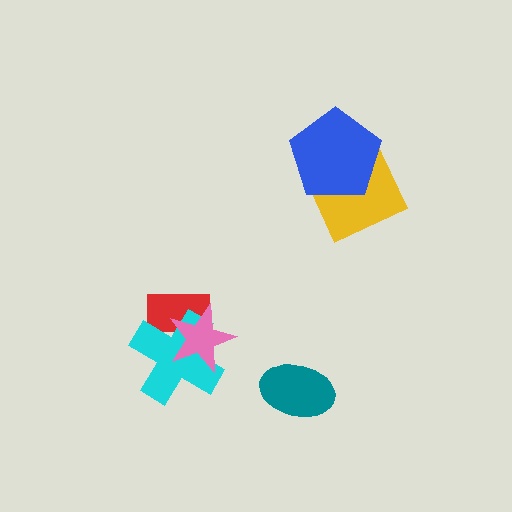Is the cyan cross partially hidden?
Yes, it is partially covered by another shape.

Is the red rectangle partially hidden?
Yes, it is partially covered by another shape.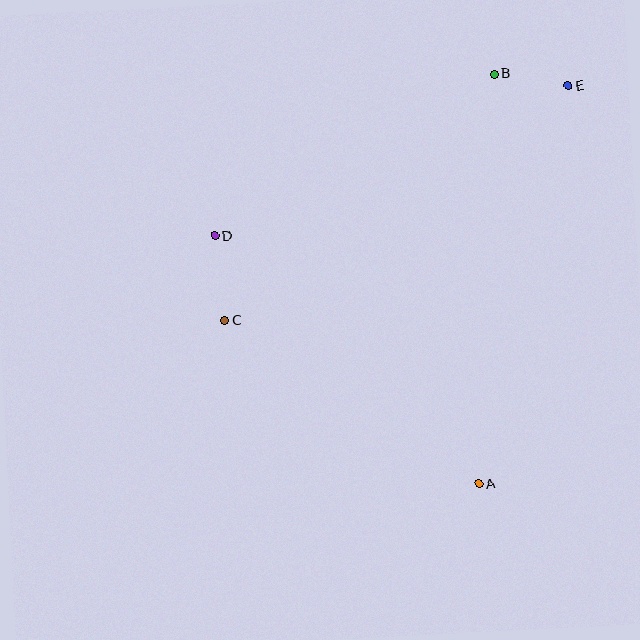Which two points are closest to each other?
Points B and E are closest to each other.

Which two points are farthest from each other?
Points C and E are farthest from each other.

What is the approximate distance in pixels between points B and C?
The distance between B and C is approximately 365 pixels.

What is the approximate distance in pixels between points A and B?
The distance between A and B is approximately 410 pixels.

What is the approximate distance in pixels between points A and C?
The distance between A and C is approximately 302 pixels.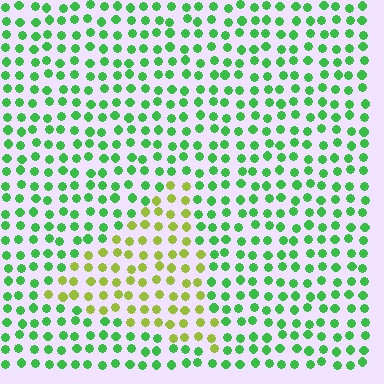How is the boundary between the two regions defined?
The boundary is defined purely by a slight shift in hue (about 47 degrees). Spacing, size, and orientation are identical on both sides.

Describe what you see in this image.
The image is filled with small green elements in a uniform arrangement. A triangle-shaped region is visible where the elements are tinted to a slightly different hue, forming a subtle color boundary.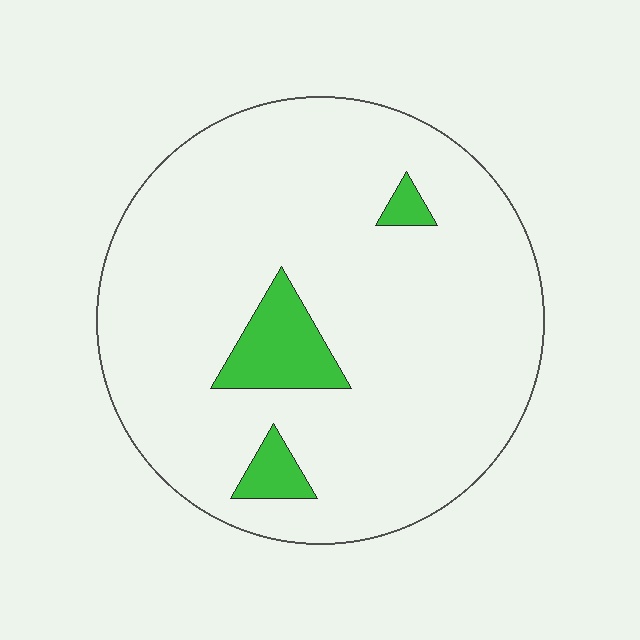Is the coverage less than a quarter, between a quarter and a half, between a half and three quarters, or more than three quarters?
Less than a quarter.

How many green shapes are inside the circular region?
3.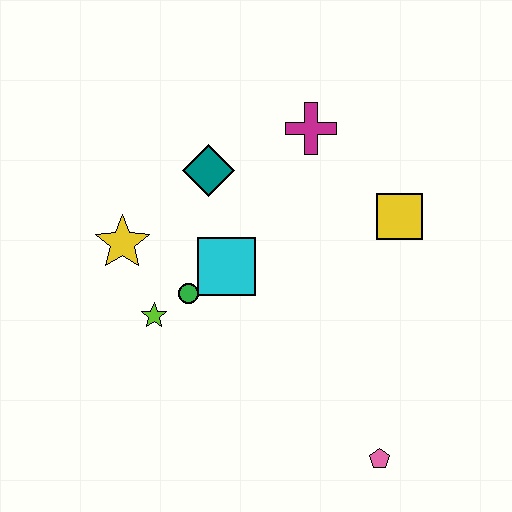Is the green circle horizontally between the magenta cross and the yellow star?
Yes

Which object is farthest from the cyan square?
The pink pentagon is farthest from the cyan square.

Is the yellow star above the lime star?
Yes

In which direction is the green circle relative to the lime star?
The green circle is to the right of the lime star.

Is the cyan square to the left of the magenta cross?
Yes